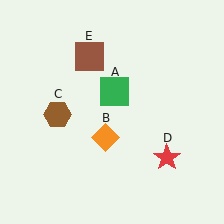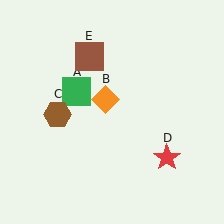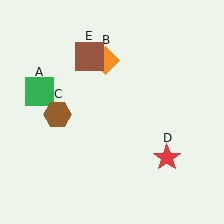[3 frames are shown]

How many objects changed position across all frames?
2 objects changed position: green square (object A), orange diamond (object B).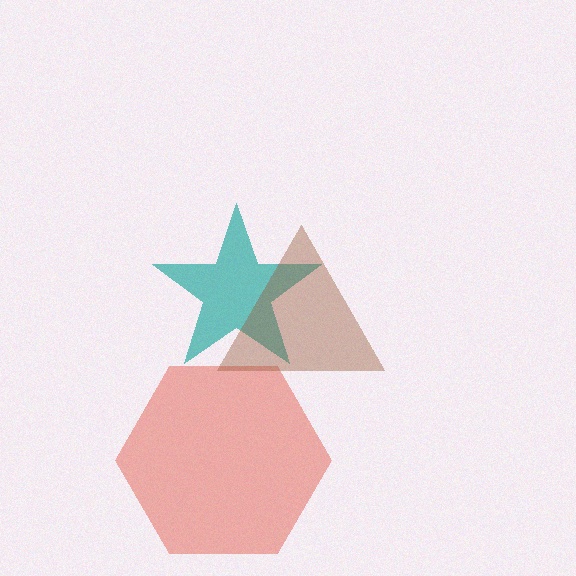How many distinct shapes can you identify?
There are 3 distinct shapes: a red hexagon, a teal star, a brown triangle.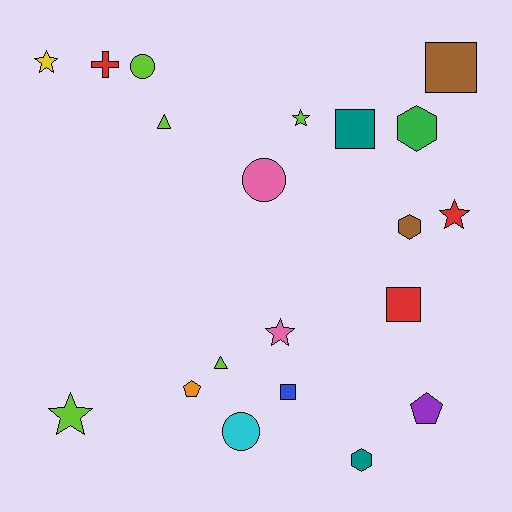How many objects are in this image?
There are 20 objects.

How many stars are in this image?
There are 5 stars.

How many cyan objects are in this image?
There is 1 cyan object.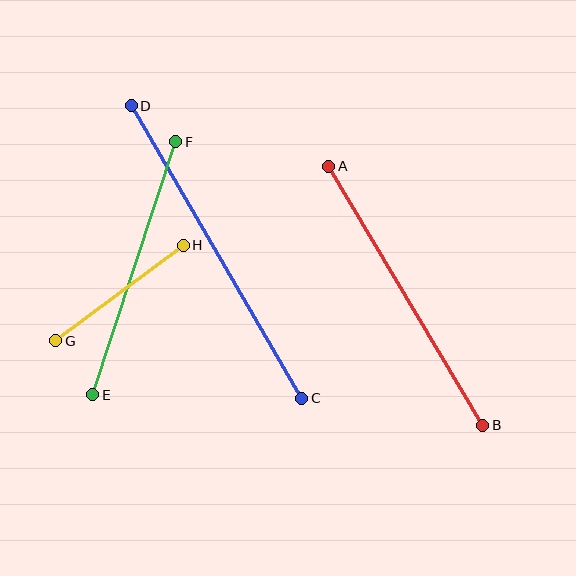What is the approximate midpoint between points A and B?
The midpoint is at approximately (406, 296) pixels.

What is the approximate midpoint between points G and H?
The midpoint is at approximately (119, 293) pixels.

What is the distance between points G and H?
The distance is approximately 160 pixels.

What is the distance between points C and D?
The distance is approximately 338 pixels.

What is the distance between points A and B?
The distance is approximately 302 pixels.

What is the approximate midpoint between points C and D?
The midpoint is at approximately (216, 252) pixels.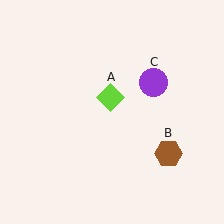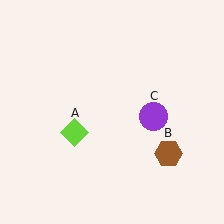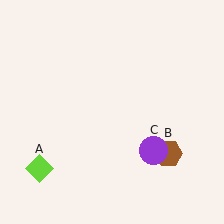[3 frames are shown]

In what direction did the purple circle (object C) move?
The purple circle (object C) moved down.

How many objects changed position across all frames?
2 objects changed position: lime diamond (object A), purple circle (object C).